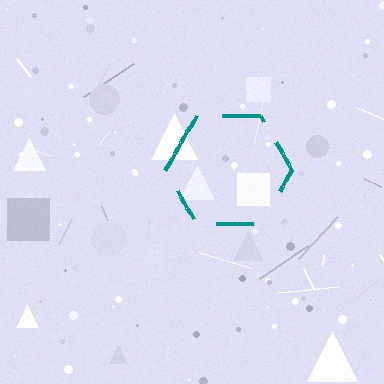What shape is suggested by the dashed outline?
The dashed outline suggests a hexagon.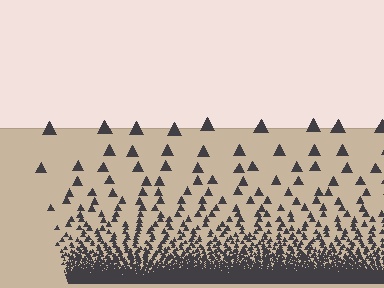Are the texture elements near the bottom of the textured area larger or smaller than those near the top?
Smaller. The gradient is inverted — elements near the bottom are smaller and denser.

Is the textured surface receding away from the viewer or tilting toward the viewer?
The surface appears to tilt toward the viewer. Texture elements get larger and sparser toward the top.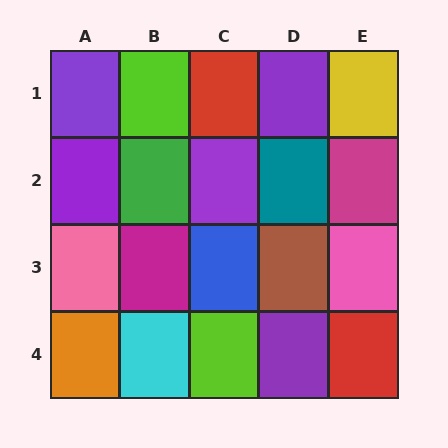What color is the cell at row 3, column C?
Blue.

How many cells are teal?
1 cell is teal.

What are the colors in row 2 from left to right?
Purple, green, purple, teal, magenta.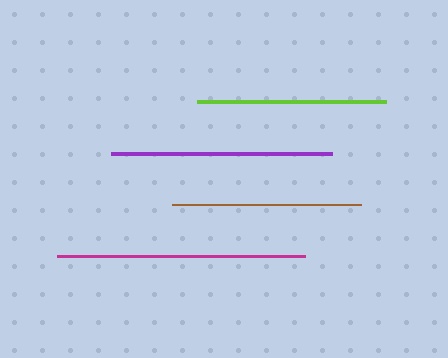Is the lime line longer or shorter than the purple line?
The purple line is longer than the lime line.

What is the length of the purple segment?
The purple segment is approximately 220 pixels long.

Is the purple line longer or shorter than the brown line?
The purple line is longer than the brown line.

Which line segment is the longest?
The magenta line is the longest at approximately 248 pixels.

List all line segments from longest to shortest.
From longest to shortest: magenta, purple, lime, brown.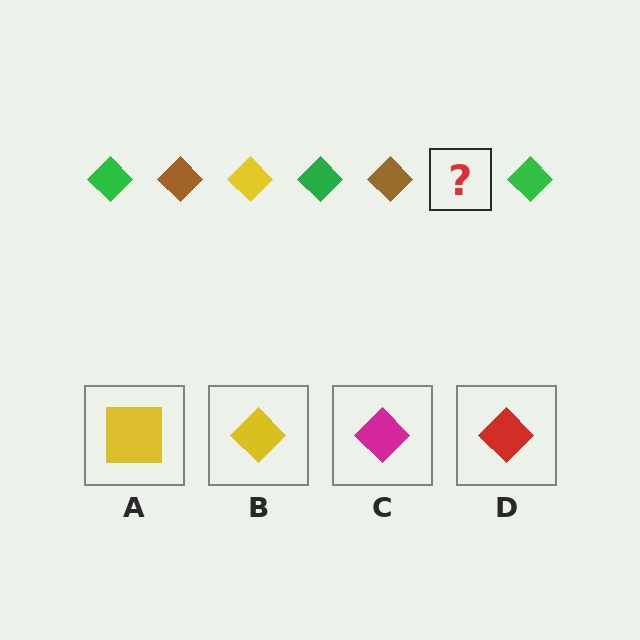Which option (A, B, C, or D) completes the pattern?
B.